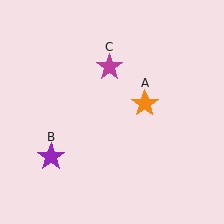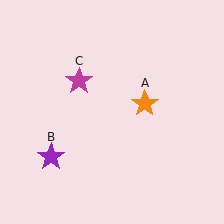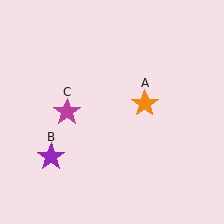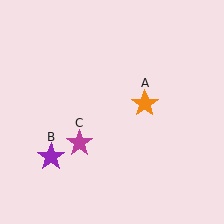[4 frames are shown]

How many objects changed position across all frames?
1 object changed position: magenta star (object C).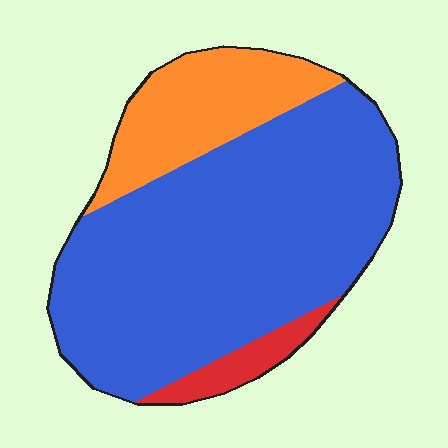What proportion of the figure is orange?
Orange covers about 20% of the figure.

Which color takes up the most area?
Blue, at roughly 75%.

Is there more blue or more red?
Blue.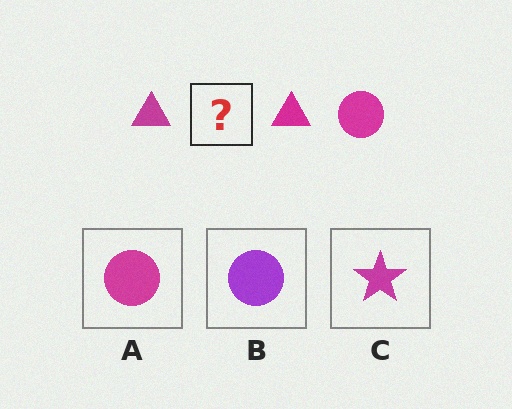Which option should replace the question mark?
Option A.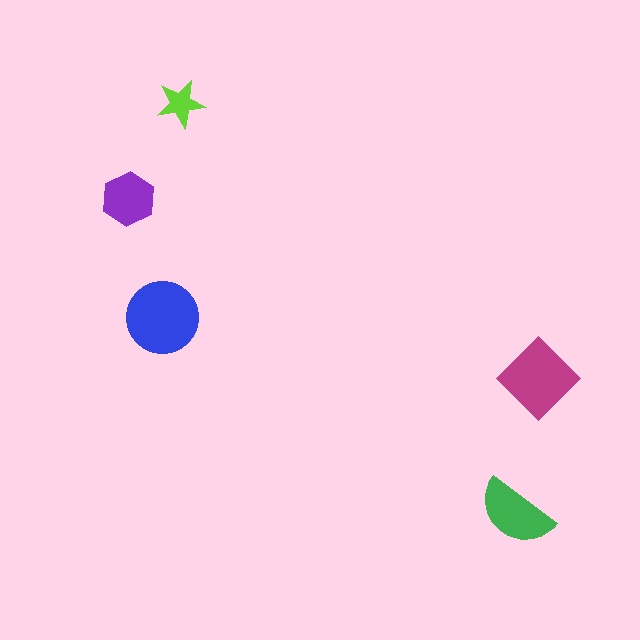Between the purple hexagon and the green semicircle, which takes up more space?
The green semicircle.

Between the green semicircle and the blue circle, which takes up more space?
The blue circle.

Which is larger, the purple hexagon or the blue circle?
The blue circle.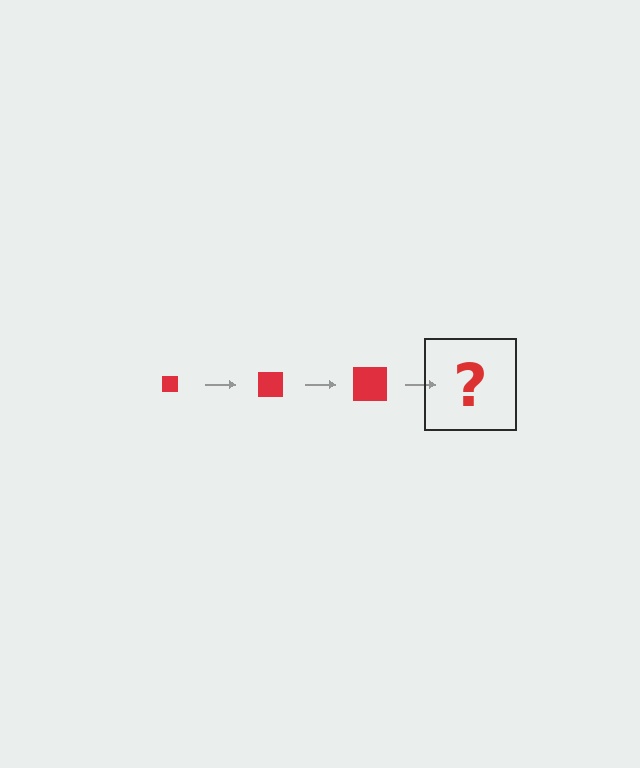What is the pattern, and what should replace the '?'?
The pattern is that the square gets progressively larger each step. The '?' should be a red square, larger than the previous one.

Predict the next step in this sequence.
The next step is a red square, larger than the previous one.